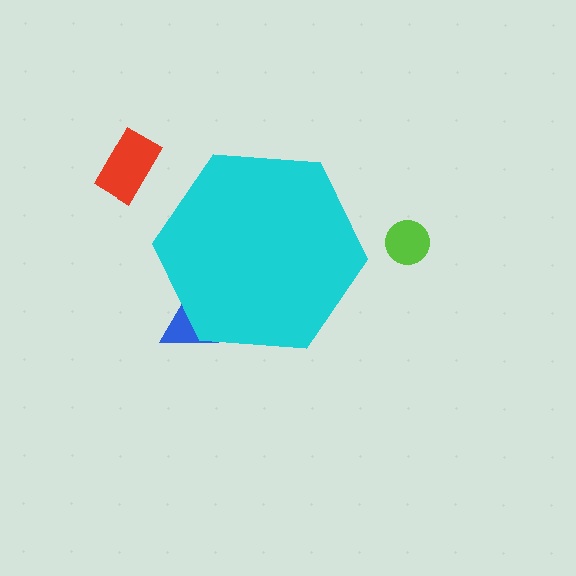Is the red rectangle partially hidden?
No, the red rectangle is fully visible.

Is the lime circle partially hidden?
No, the lime circle is fully visible.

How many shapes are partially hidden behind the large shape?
1 shape is partially hidden.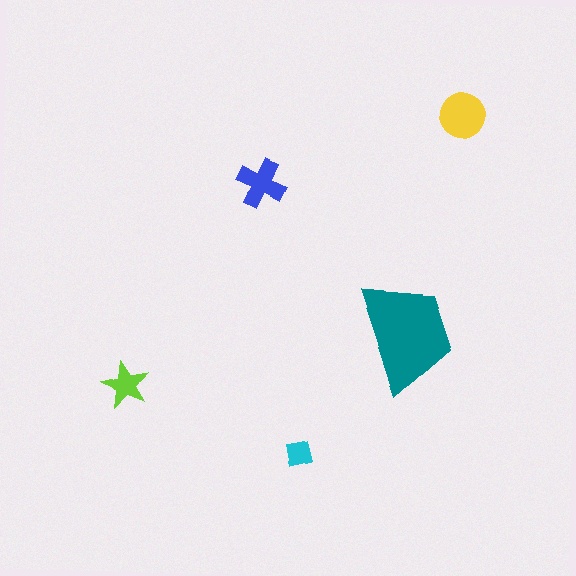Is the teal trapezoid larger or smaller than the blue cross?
Larger.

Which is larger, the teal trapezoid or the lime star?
The teal trapezoid.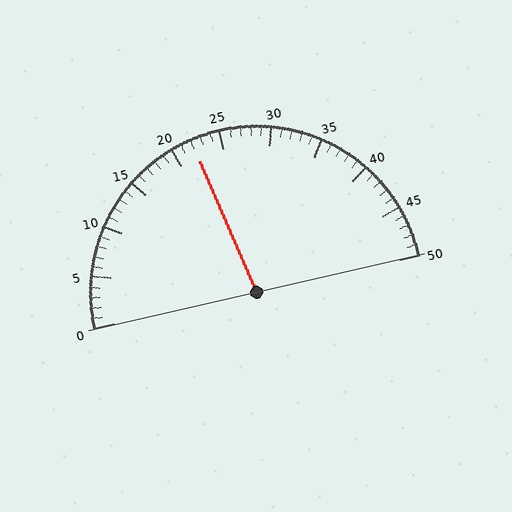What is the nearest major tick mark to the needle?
The nearest major tick mark is 20.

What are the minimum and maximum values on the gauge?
The gauge ranges from 0 to 50.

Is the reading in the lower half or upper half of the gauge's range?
The reading is in the lower half of the range (0 to 50).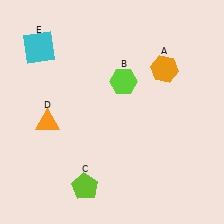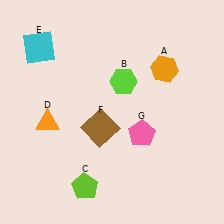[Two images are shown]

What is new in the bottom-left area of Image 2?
A brown square (F) was added in the bottom-left area of Image 2.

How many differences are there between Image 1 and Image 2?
There are 2 differences between the two images.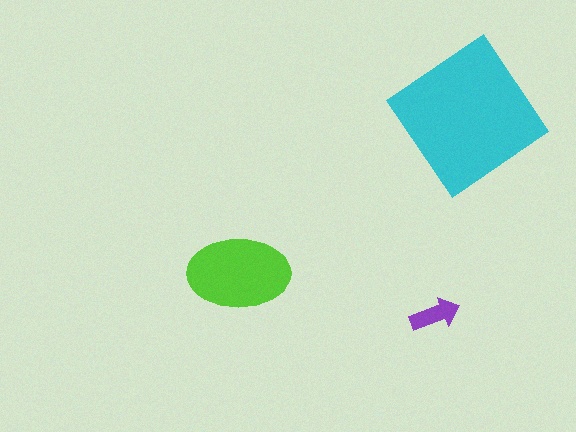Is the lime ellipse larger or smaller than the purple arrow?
Larger.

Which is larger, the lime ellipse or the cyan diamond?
The cyan diamond.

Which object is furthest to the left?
The lime ellipse is leftmost.